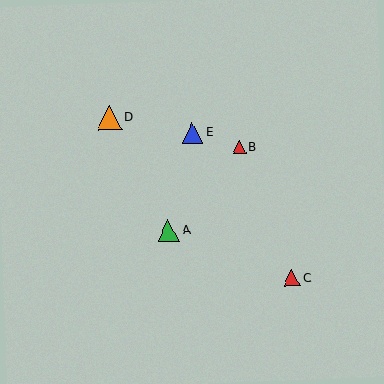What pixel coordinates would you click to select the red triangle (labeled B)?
Click at (240, 147) to select the red triangle B.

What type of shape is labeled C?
Shape C is a red triangle.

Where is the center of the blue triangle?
The center of the blue triangle is at (192, 133).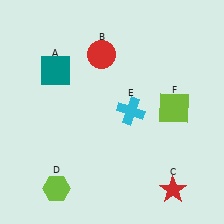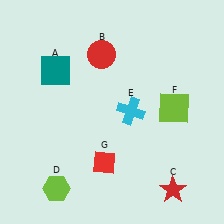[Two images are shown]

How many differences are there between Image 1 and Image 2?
There is 1 difference between the two images.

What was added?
A red diamond (G) was added in Image 2.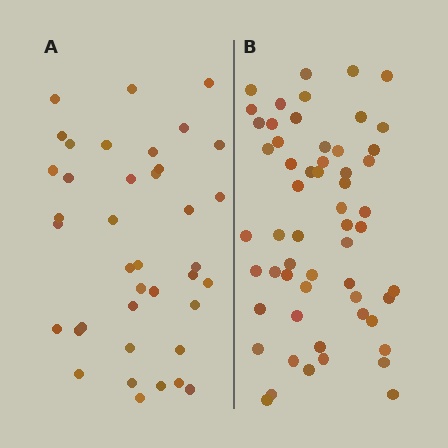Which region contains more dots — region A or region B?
Region B (the right region) has more dots.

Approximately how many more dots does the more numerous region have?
Region B has approximately 20 more dots than region A.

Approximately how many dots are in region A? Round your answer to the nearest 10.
About 40 dots. (The exact count is 39, which rounds to 40.)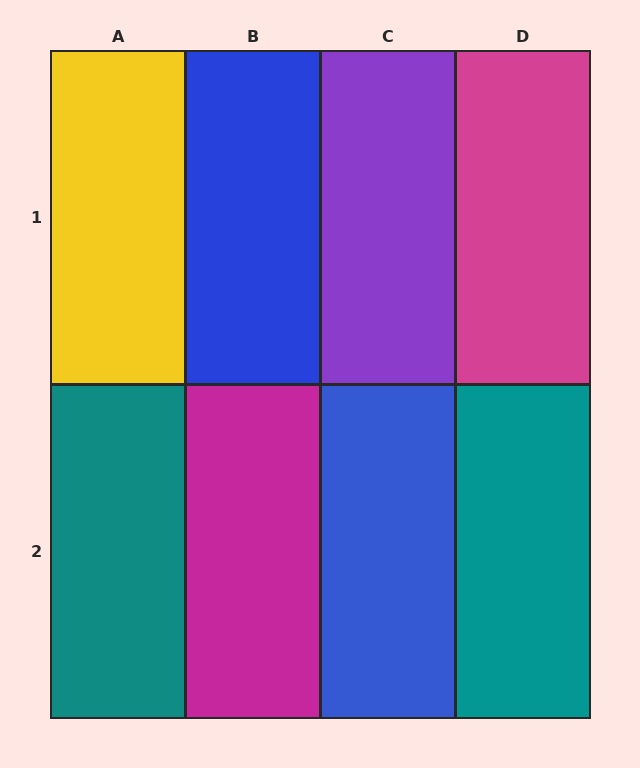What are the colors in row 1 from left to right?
Yellow, blue, purple, magenta.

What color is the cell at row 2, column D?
Teal.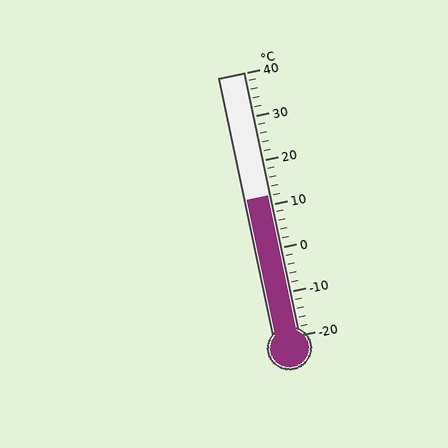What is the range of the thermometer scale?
The thermometer scale ranges from -20°C to 40°C.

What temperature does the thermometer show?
The thermometer shows approximately 12°C.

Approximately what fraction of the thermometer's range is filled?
The thermometer is filled to approximately 55% of its range.